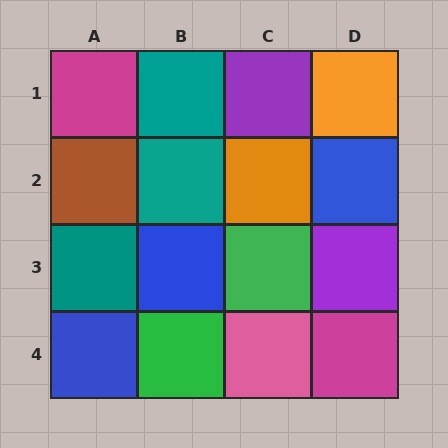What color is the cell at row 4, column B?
Green.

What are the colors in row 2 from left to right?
Brown, teal, orange, blue.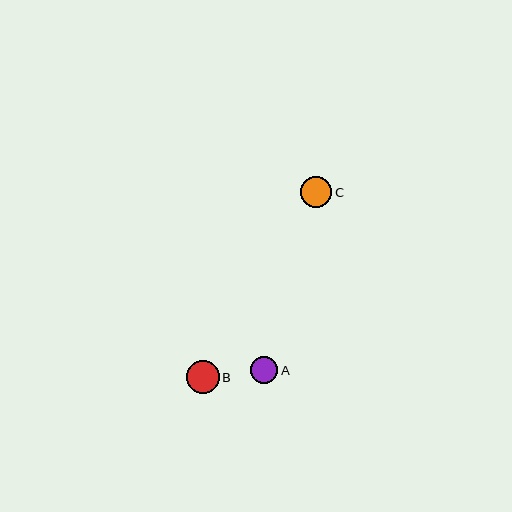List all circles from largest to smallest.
From largest to smallest: B, C, A.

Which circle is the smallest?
Circle A is the smallest with a size of approximately 28 pixels.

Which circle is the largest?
Circle B is the largest with a size of approximately 33 pixels.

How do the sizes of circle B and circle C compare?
Circle B and circle C are approximately the same size.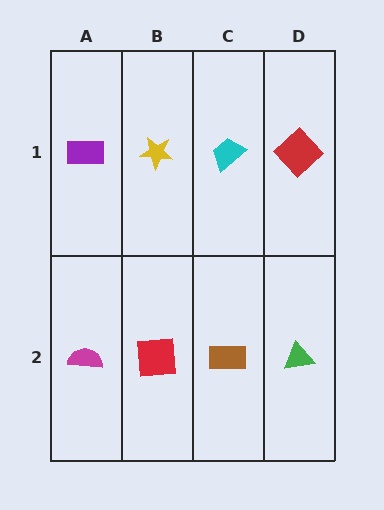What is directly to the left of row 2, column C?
A red square.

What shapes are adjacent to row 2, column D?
A red diamond (row 1, column D), a brown rectangle (row 2, column C).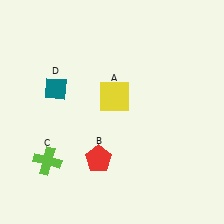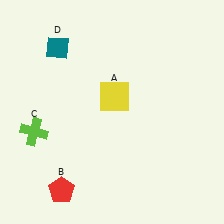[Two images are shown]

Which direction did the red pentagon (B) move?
The red pentagon (B) moved left.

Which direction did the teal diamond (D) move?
The teal diamond (D) moved up.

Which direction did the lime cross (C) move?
The lime cross (C) moved up.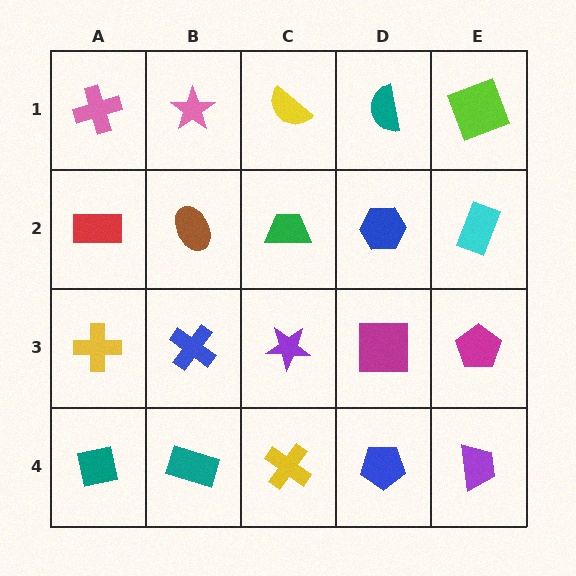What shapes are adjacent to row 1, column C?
A green trapezoid (row 2, column C), a pink star (row 1, column B), a teal semicircle (row 1, column D).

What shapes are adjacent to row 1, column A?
A red rectangle (row 2, column A), a pink star (row 1, column B).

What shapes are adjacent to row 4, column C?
A purple star (row 3, column C), a teal rectangle (row 4, column B), a blue pentagon (row 4, column D).